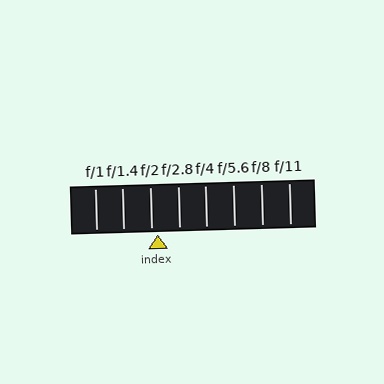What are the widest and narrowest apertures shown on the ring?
The widest aperture shown is f/1 and the narrowest is f/11.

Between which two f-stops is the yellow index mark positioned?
The index mark is between f/2 and f/2.8.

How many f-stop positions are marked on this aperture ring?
There are 8 f-stop positions marked.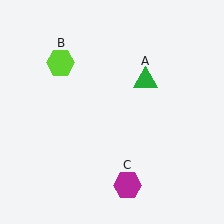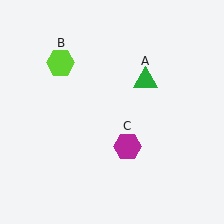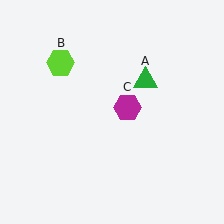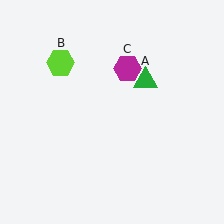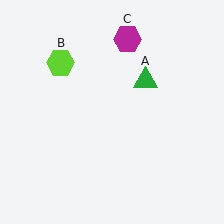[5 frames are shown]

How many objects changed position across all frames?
1 object changed position: magenta hexagon (object C).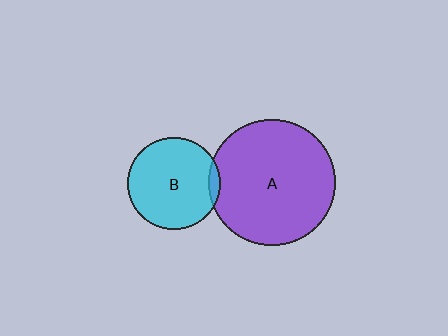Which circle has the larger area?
Circle A (purple).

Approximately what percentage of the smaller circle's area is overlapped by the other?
Approximately 5%.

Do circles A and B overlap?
Yes.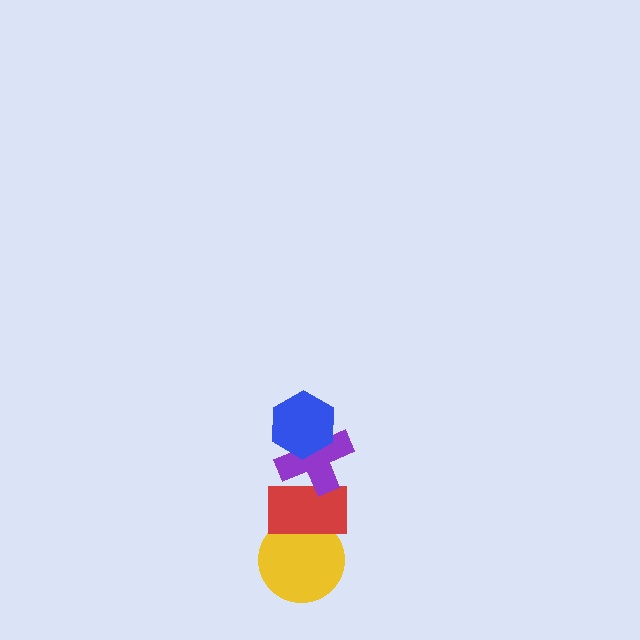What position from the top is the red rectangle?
The red rectangle is 3rd from the top.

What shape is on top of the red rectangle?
The purple cross is on top of the red rectangle.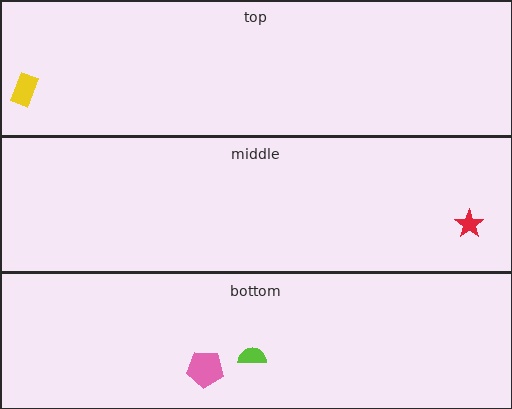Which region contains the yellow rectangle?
The top region.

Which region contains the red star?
The middle region.